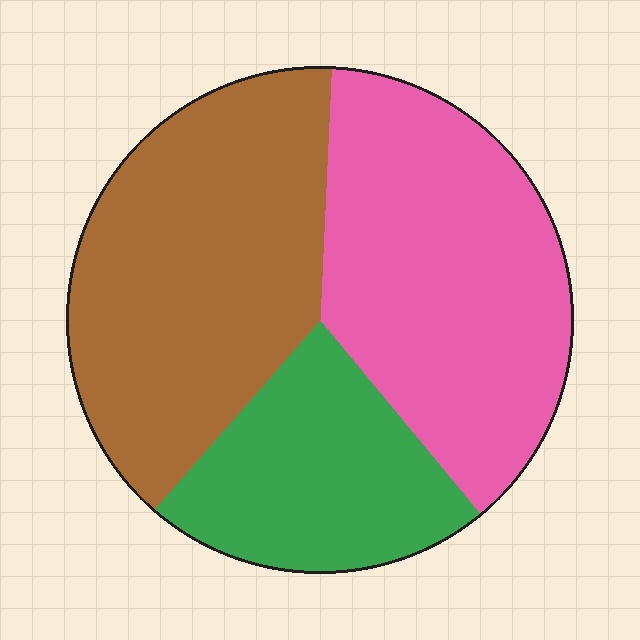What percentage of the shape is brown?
Brown covers 39% of the shape.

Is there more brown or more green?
Brown.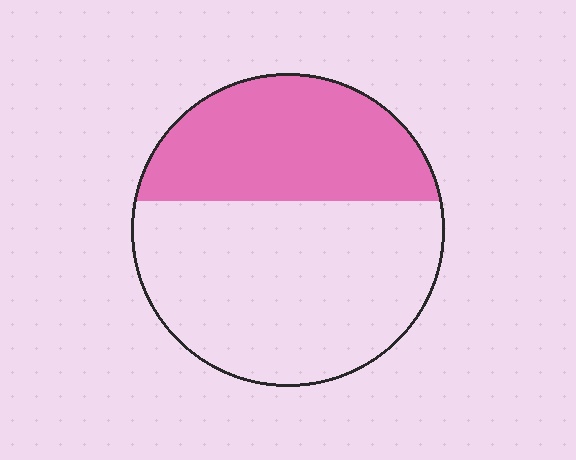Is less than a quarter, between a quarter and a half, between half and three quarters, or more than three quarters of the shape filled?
Between a quarter and a half.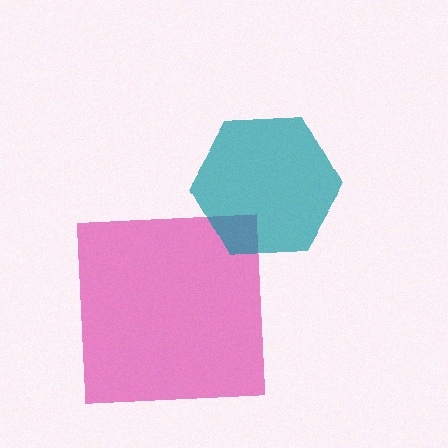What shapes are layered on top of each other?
The layered shapes are: a magenta square, a teal hexagon.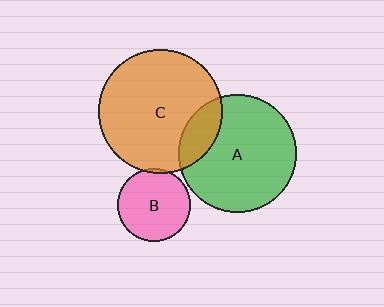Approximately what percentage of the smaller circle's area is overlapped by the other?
Approximately 15%.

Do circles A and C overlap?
Yes.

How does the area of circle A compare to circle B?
Approximately 2.6 times.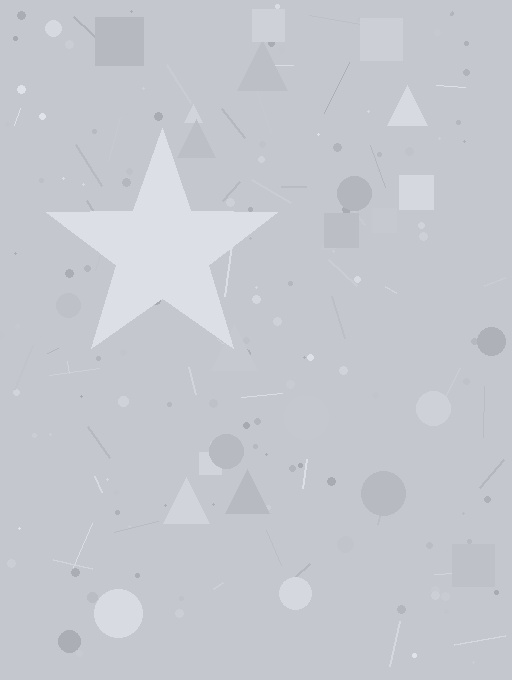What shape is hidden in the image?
A star is hidden in the image.